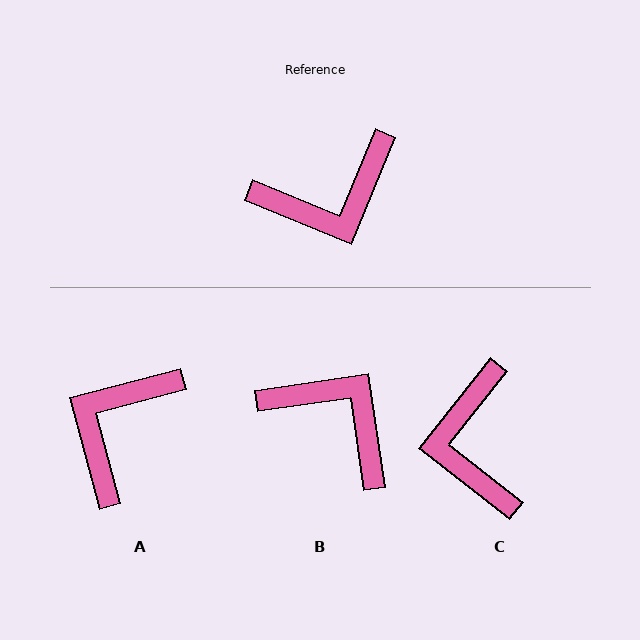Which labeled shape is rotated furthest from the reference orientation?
A, about 143 degrees away.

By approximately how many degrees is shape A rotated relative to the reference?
Approximately 143 degrees clockwise.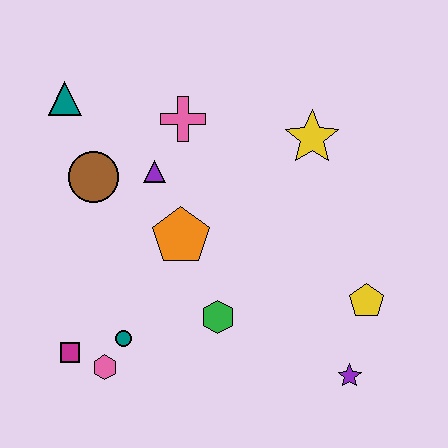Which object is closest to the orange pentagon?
The purple triangle is closest to the orange pentagon.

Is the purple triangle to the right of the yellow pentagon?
No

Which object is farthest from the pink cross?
The purple star is farthest from the pink cross.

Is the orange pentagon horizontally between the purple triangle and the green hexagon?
Yes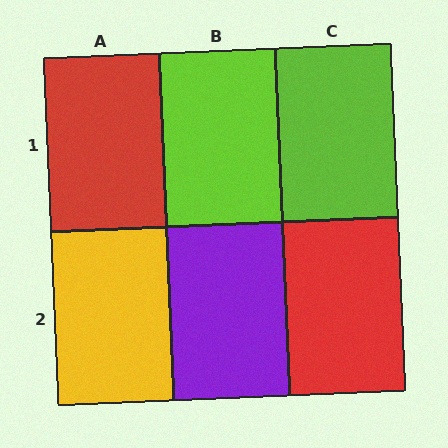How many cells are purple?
1 cell is purple.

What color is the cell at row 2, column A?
Yellow.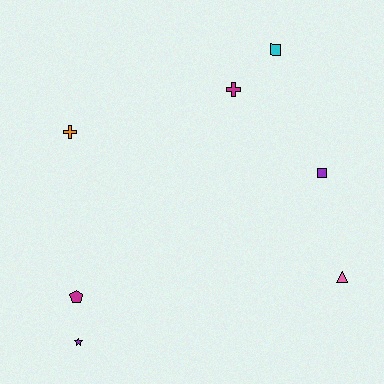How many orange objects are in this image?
There is 1 orange object.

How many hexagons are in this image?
There are no hexagons.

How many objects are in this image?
There are 7 objects.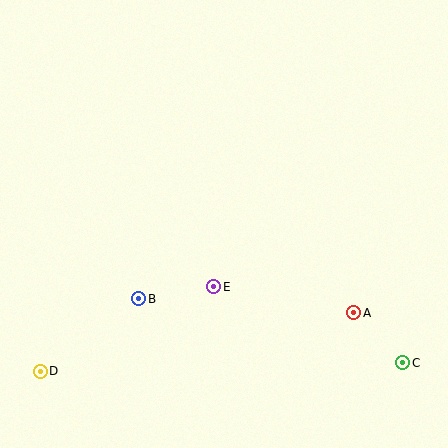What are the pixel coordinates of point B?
Point B is at (139, 299).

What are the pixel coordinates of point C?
Point C is at (403, 363).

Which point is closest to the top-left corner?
Point B is closest to the top-left corner.